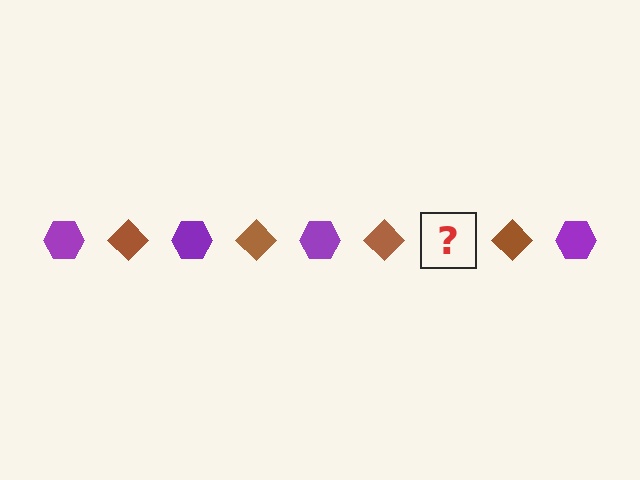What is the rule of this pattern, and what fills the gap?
The rule is that the pattern alternates between purple hexagon and brown diamond. The gap should be filled with a purple hexagon.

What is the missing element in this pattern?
The missing element is a purple hexagon.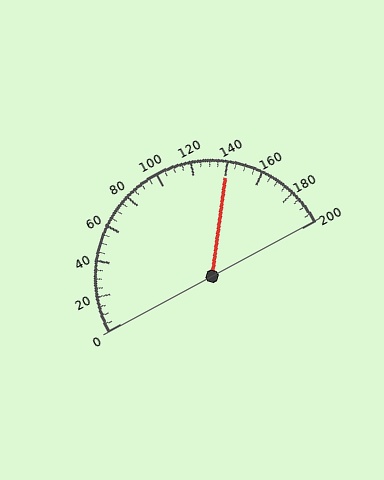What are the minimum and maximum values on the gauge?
The gauge ranges from 0 to 200.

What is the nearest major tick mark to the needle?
The nearest major tick mark is 140.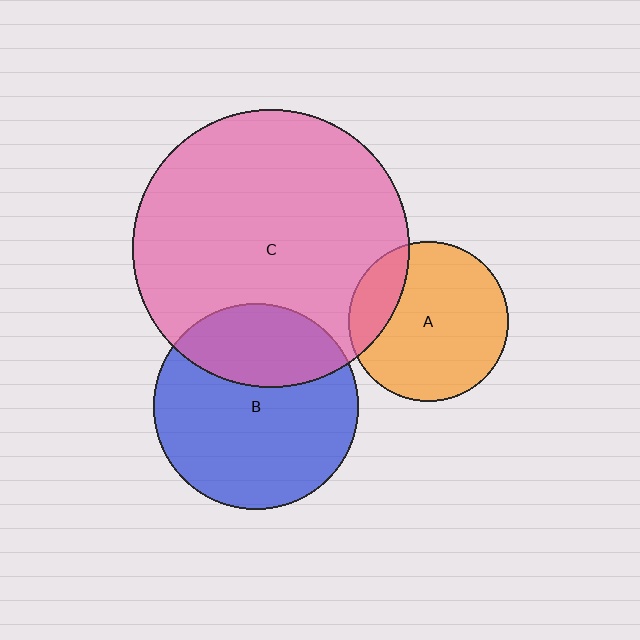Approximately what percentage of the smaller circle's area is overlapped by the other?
Approximately 20%.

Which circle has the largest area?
Circle C (pink).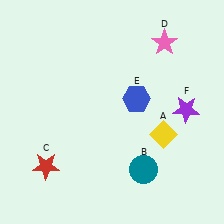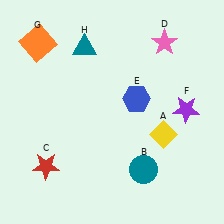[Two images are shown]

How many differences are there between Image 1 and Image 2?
There are 2 differences between the two images.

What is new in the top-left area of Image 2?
A teal triangle (H) was added in the top-left area of Image 2.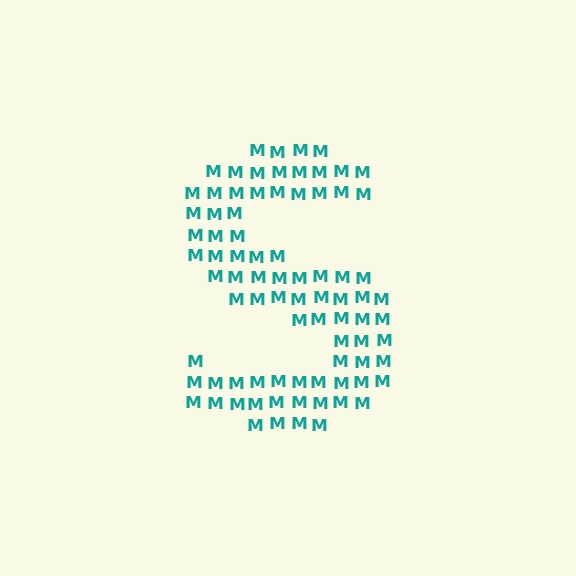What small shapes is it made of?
It is made of small letter M's.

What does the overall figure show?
The overall figure shows the letter S.